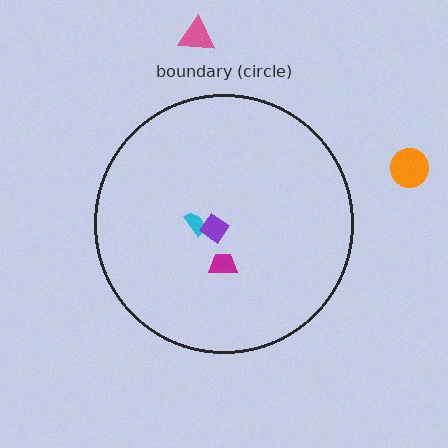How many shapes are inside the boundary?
3 inside, 2 outside.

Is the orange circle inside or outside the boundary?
Outside.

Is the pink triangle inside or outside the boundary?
Outside.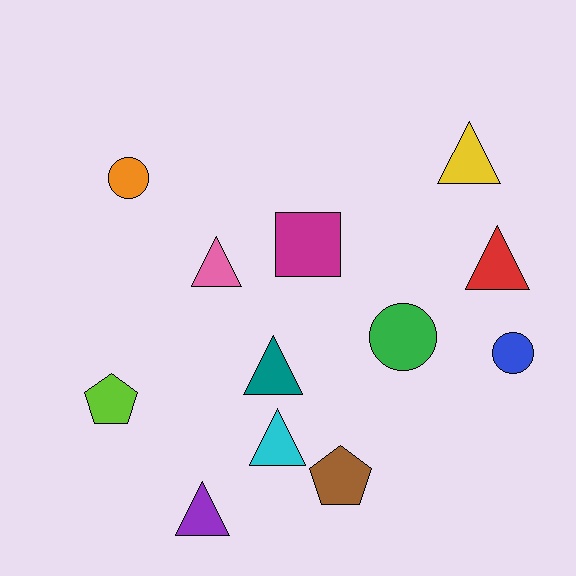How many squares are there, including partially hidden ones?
There is 1 square.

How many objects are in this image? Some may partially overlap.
There are 12 objects.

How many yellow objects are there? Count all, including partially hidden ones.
There is 1 yellow object.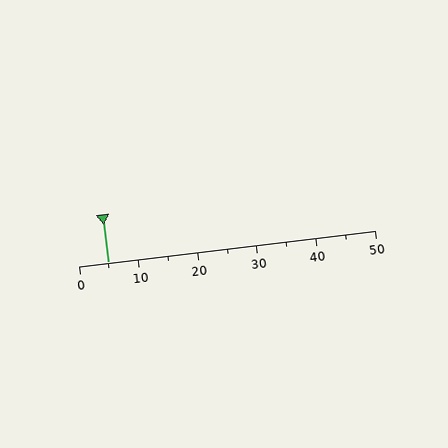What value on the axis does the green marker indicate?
The marker indicates approximately 5.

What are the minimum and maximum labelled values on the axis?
The axis runs from 0 to 50.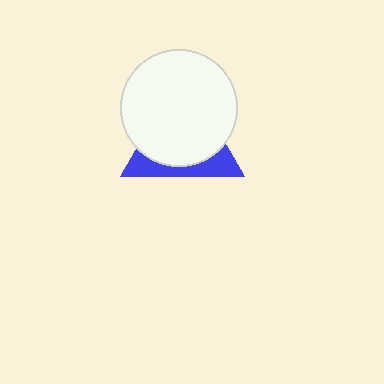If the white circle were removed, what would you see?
You would see the complete blue triangle.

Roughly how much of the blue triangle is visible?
A small part of it is visible (roughly 30%).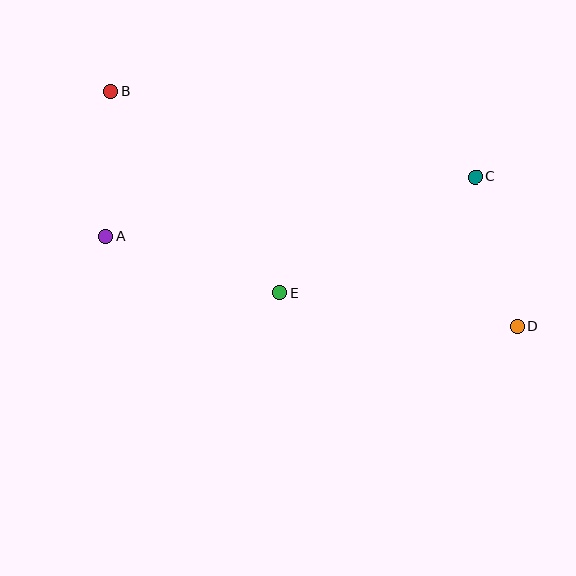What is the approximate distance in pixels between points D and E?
The distance between D and E is approximately 240 pixels.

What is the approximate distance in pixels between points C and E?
The distance between C and E is approximately 227 pixels.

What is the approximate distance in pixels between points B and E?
The distance between B and E is approximately 262 pixels.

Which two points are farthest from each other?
Points B and D are farthest from each other.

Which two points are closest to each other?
Points A and B are closest to each other.